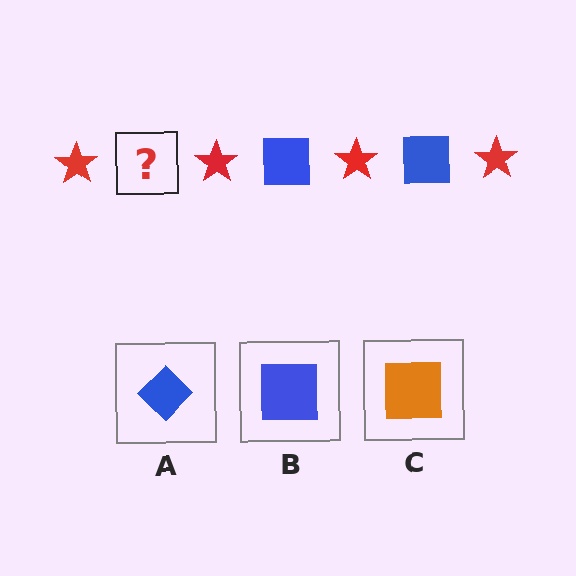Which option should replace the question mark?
Option B.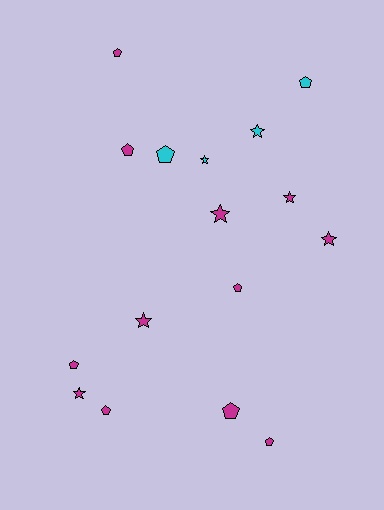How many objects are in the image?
There are 16 objects.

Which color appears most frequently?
Magenta, with 12 objects.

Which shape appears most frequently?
Pentagon, with 9 objects.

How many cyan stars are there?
There are 2 cyan stars.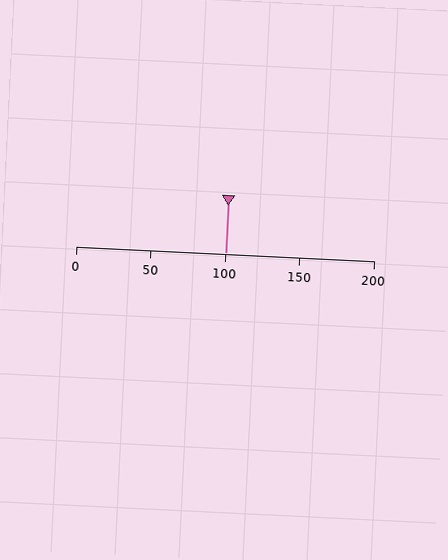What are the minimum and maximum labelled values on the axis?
The axis runs from 0 to 200.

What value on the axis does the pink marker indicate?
The marker indicates approximately 100.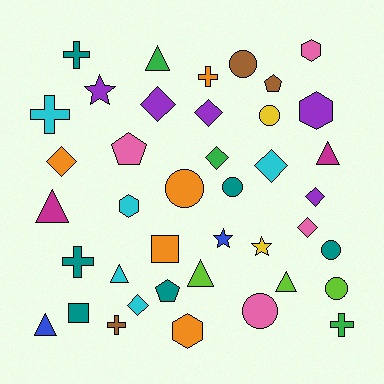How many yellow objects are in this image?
There are 2 yellow objects.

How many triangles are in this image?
There are 7 triangles.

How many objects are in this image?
There are 40 objects.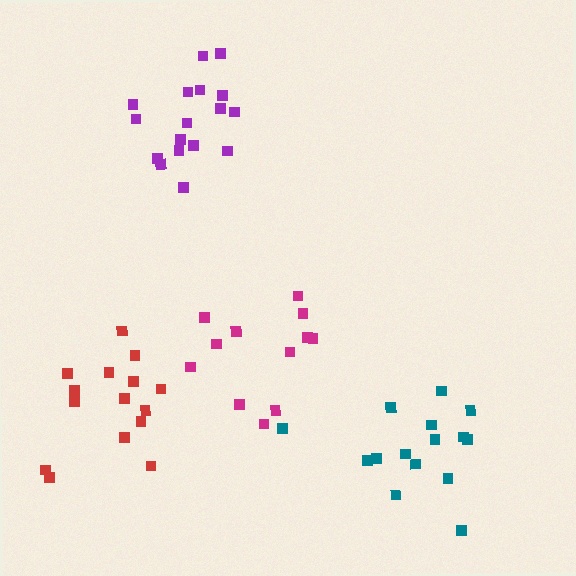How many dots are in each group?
Group 1: 12 dots, Group 2: 15 dots, Group 3: 15 dots, Group 4: 17 dots (59 total).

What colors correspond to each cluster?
The clusters are colored: magenta, teal, red, purple.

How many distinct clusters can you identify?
There are 4 distinct clusters.